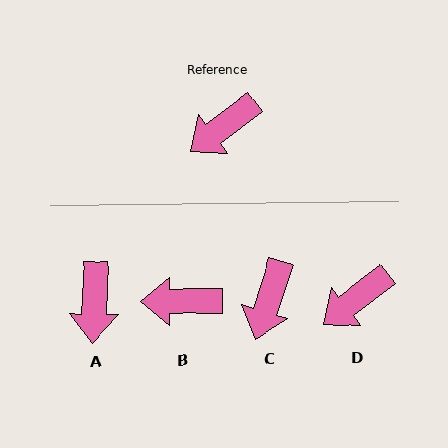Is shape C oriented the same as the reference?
No, it is off by about 34 degrees.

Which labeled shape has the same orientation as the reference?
D.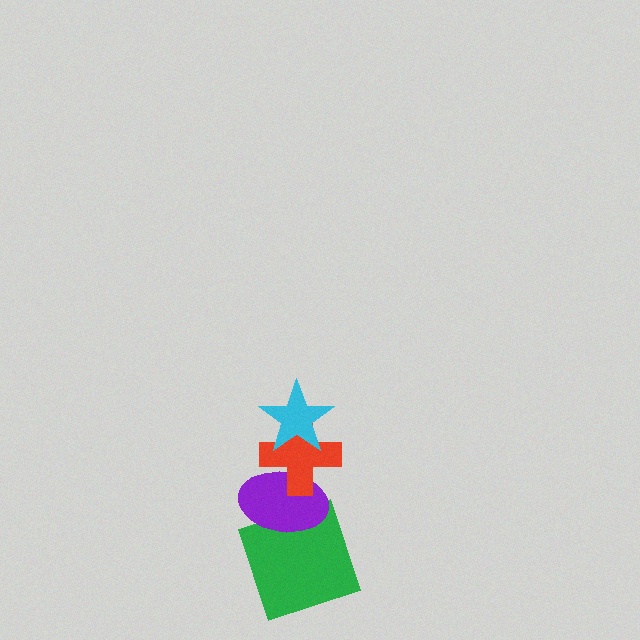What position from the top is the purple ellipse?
The purple ellipse is 3rd from the top.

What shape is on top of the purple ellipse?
The red cross is on top of the purple ellipse.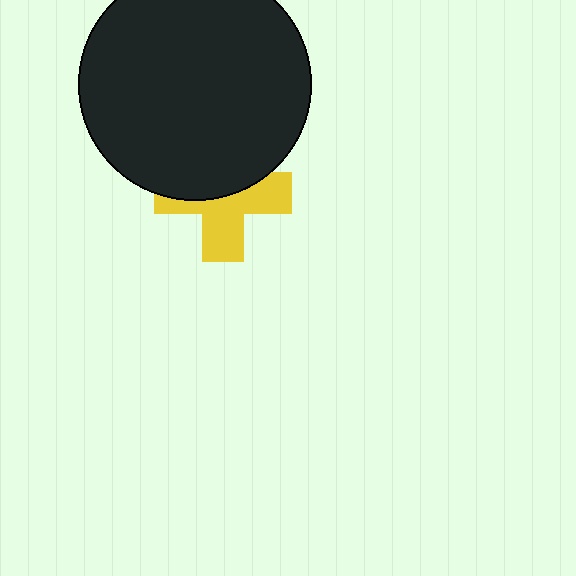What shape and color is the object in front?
The object in front is a black circle.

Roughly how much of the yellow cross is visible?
About half of it is visible (roughly 52%).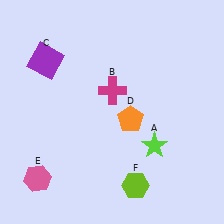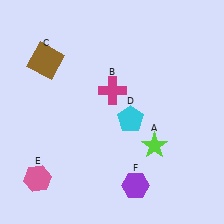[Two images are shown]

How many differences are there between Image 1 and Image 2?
There are 3 differences between the two images.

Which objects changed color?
C changed from purple to brown. D changed from orange to cyan. F changed from lime to purple.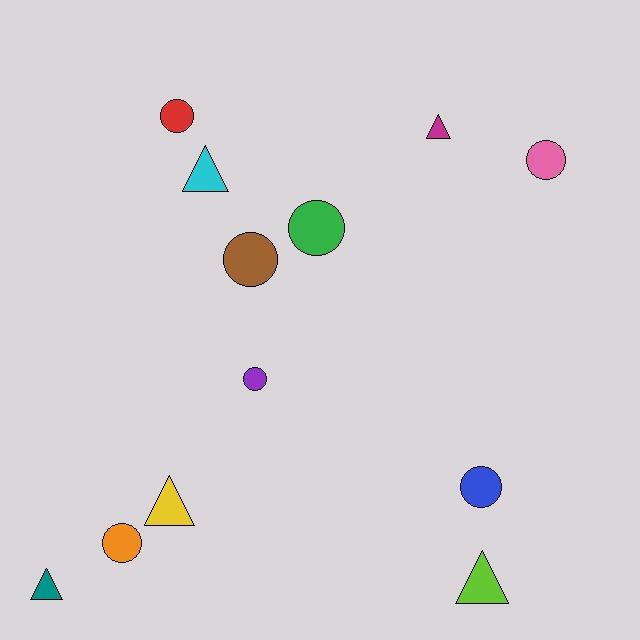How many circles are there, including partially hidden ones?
There are 7 circles.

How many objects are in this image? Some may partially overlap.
There are 12 objects.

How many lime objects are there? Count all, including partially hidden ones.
There is 1 lime object.